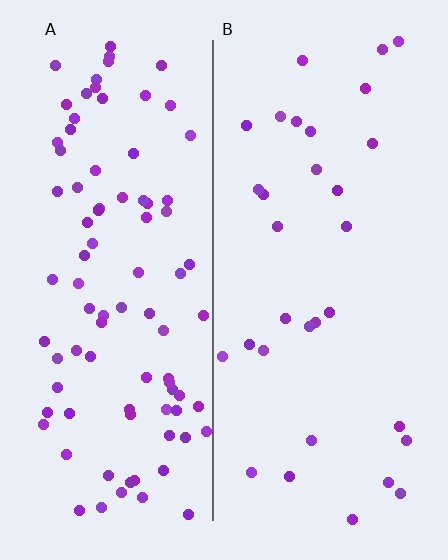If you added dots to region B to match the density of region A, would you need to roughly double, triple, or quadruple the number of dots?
Approximately triple.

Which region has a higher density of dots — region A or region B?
A (the left).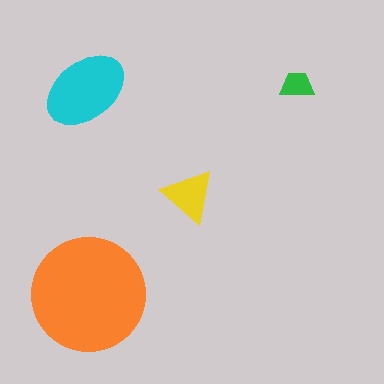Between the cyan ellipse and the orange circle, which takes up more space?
The orange circle.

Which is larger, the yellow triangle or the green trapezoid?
The yellow triangle.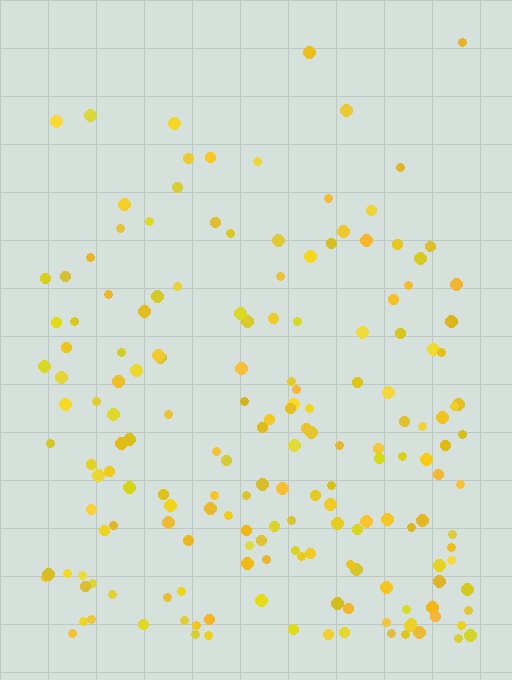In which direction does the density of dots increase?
From top to bottom, with the bottom side densest.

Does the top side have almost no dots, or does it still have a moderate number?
Still a moderate number, just noticeably fewer than the bottom.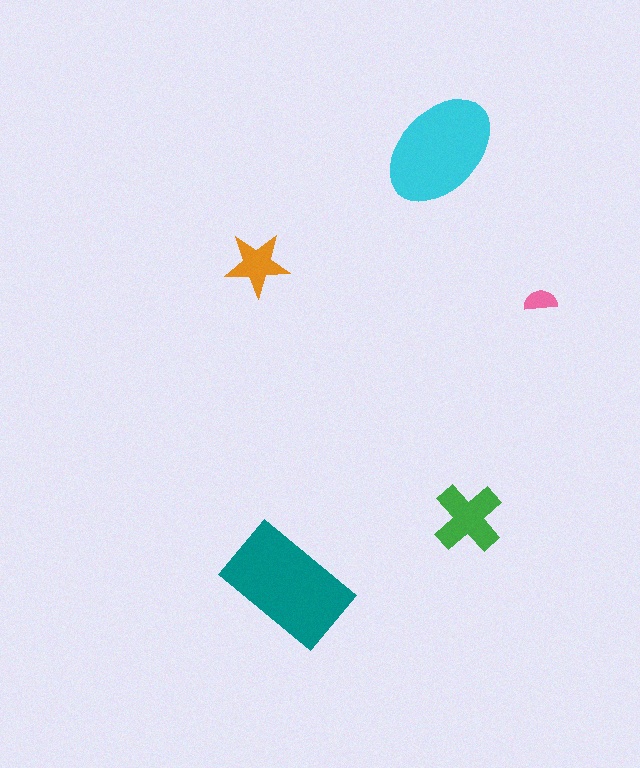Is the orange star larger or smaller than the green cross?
Smaller.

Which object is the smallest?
The pink semicircle.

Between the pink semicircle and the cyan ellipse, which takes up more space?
The cyan ellipse.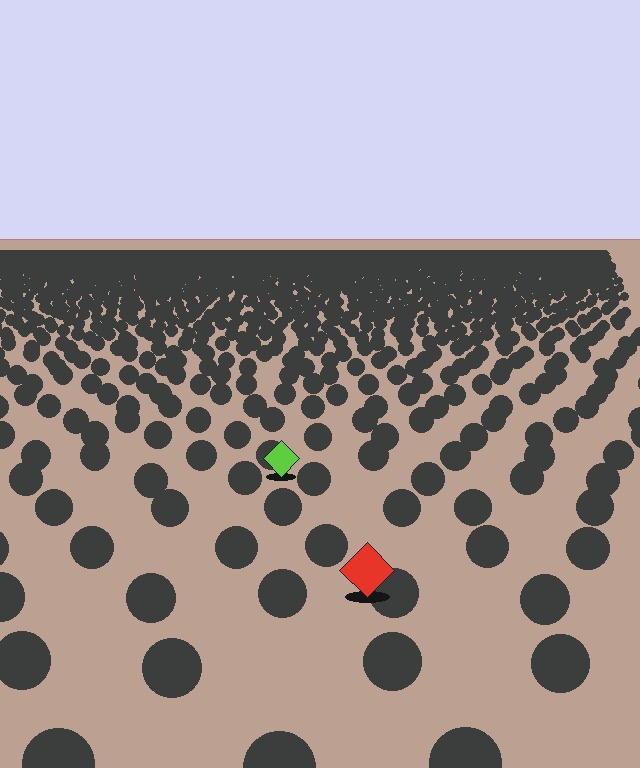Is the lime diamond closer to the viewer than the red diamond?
No. The red diamond is closer — you can tell from the texture gradient: the ground texture is coarser near it.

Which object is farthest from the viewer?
The lime diamond is farthest from the viewer. It appears smaller and the ground texture around it is denser.